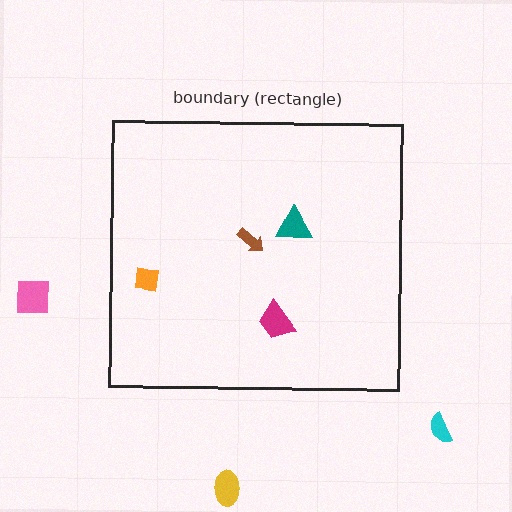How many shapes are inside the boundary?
4 inside, 3 outside.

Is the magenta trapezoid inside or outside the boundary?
Inside.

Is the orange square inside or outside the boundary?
Inside.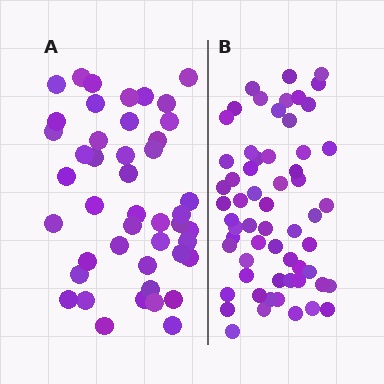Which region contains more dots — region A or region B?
Region B (the right region) has more dots.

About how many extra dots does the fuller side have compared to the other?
Region B has approximately 15 more dots than region A.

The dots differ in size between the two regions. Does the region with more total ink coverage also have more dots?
No. Region A has more total ink coverage because its dots are larger, but region B actually contains more individual dots. Total area can be misleading — the number of items is what matters here.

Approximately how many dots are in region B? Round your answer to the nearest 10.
About 60 dots.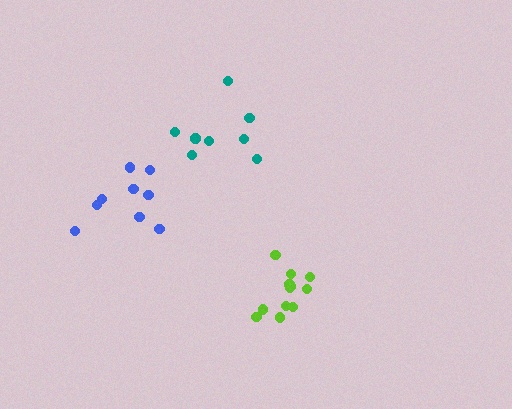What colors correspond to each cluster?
The clusters are colored: teal, blue, lime.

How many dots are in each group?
Group 1: 8 dots, Group 2: 9 dots, Group 3: 12 dots (29 total).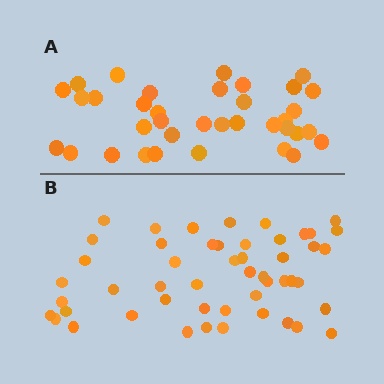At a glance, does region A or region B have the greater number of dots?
Region B (the bottom region) has more dots.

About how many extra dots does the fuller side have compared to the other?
Region B has approximately 15 more dots than region A.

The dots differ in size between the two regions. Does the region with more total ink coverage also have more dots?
No. Region A has more total ink coverage because its dots are larger, but region B actually contains more individual dots. Total area can be misleading — the number of items is what matters here.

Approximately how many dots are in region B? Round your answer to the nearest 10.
About 50 dots.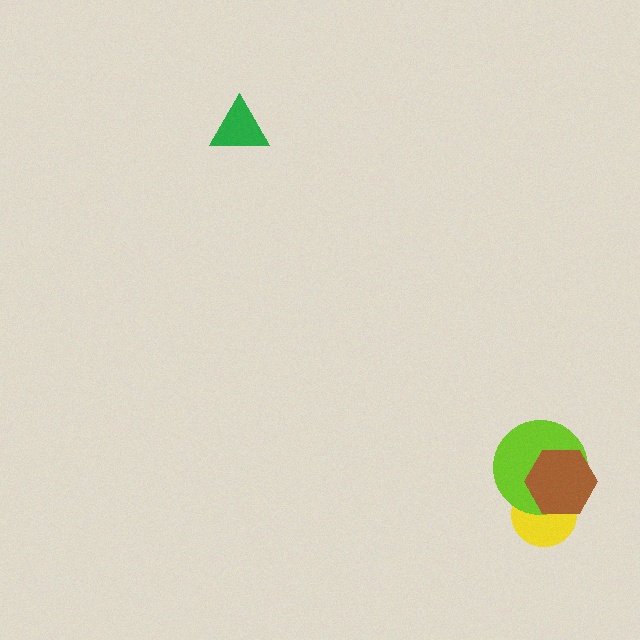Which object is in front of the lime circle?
The brown hexagon is in front of the lime circle.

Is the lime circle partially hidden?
Yes, it is partially covered by another shape.